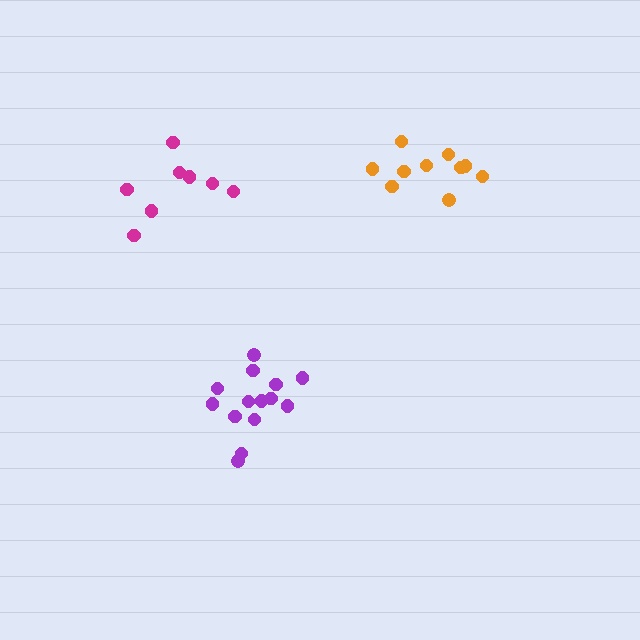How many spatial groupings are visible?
There are 3 spatial groupings.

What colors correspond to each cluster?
The clusters are colored: magenta, purple, orange.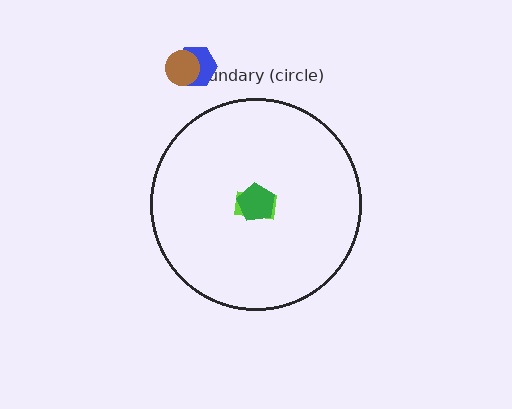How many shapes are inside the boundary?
2 inside, 2 outside.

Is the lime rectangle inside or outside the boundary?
Inside.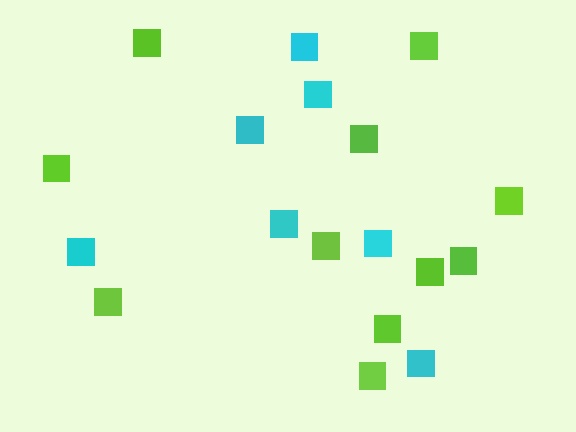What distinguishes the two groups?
There are 2 groups: one group of cyan squares (7) and one group of lime squares (11).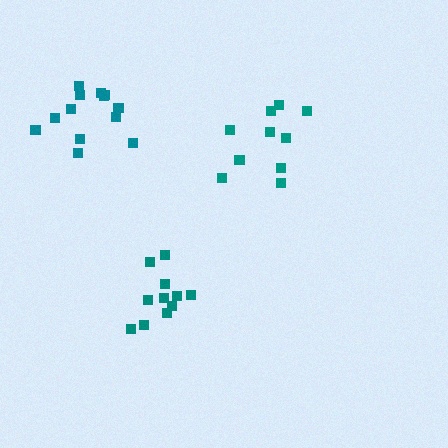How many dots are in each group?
Group 1: 11 dots, Group 2: 10 dots, Group 3: 13 dots (34 total).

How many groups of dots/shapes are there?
There are 3 groups.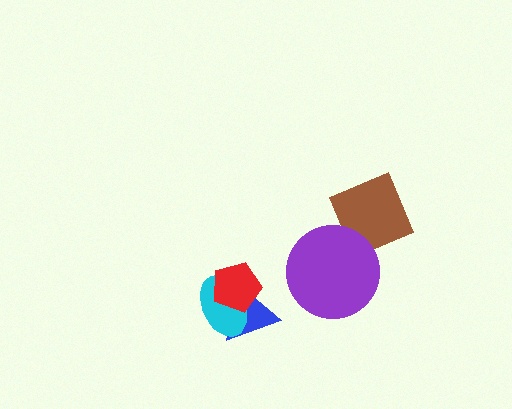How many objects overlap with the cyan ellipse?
2 objects overlap with the cyan ellipse.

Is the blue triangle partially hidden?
Yes, it is partially covered by another shape.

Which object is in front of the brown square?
The purple circle is in front of the brown square.